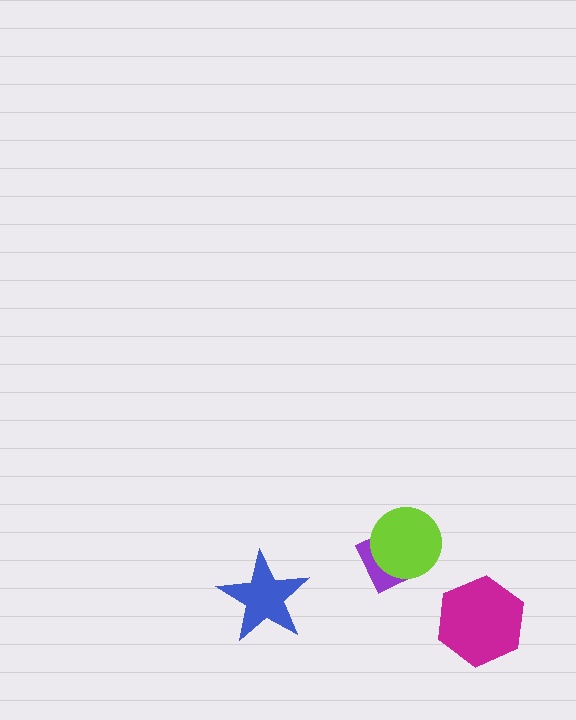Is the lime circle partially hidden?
No, no other shape covers it.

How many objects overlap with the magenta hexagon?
0 objects overlap with the magenta hexagon.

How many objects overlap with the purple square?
1 object overlaps with the purple square.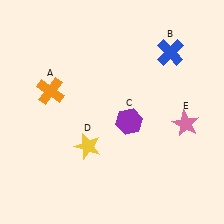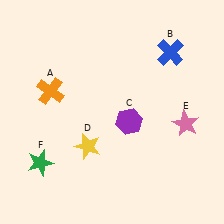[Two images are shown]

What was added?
A green star (F) was added in Image 2.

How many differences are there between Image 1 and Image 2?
There is 1 difference between the two images.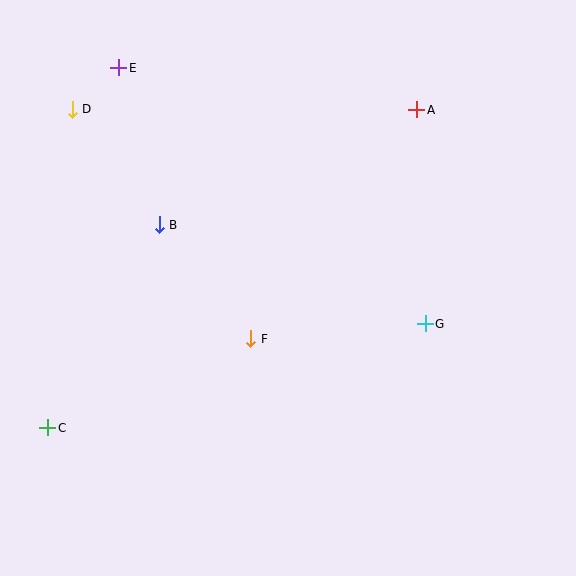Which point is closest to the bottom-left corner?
Point C is closest to the bottom-left corner.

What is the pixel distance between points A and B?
The distance between A and B is 282 pixels.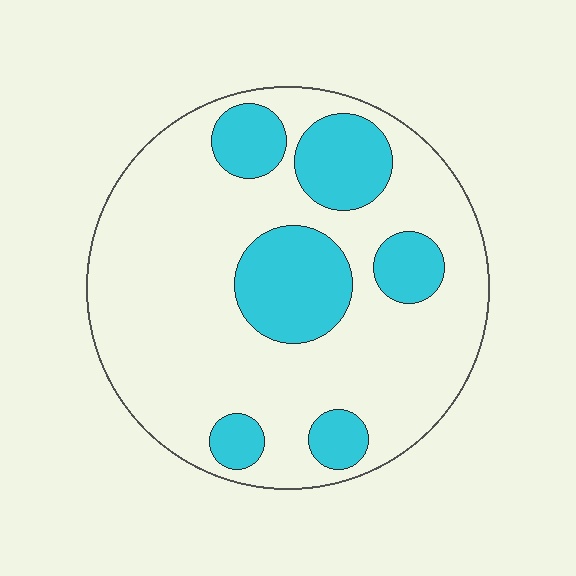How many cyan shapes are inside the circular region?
6.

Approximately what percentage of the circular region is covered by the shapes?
Approximately 25%.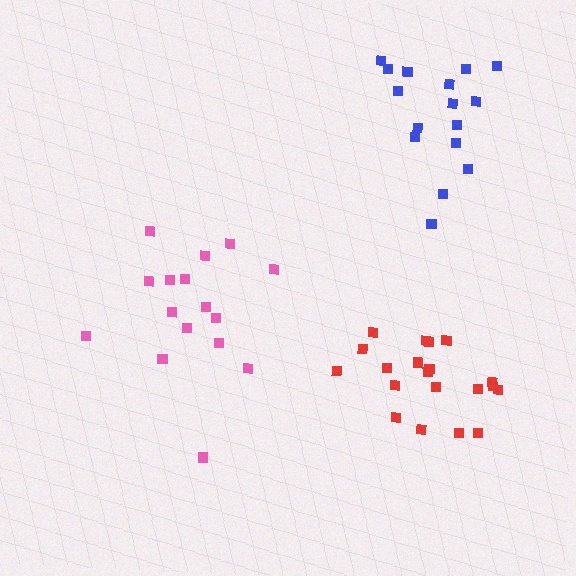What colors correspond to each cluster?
The clusters are colored: red, pink, blue.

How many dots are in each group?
Group 1: 20 dots, Group 2: 16 dots, Group 3: 16 dots (52 total).